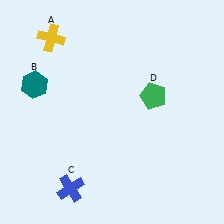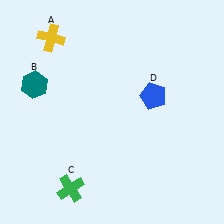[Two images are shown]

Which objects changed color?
C changed from blue to green. D changed from green to blue.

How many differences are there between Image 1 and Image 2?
There are 2 differences between the two images.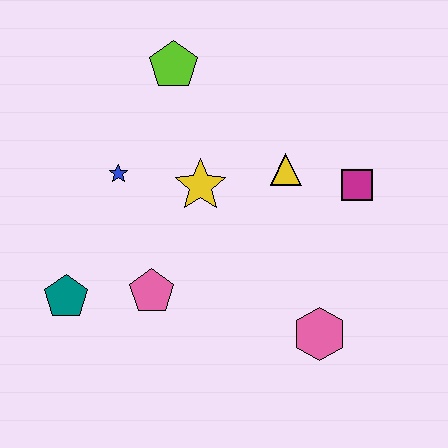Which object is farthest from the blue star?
The pink hexagon is farthest from the blue star.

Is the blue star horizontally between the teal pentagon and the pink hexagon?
Yes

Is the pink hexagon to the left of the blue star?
No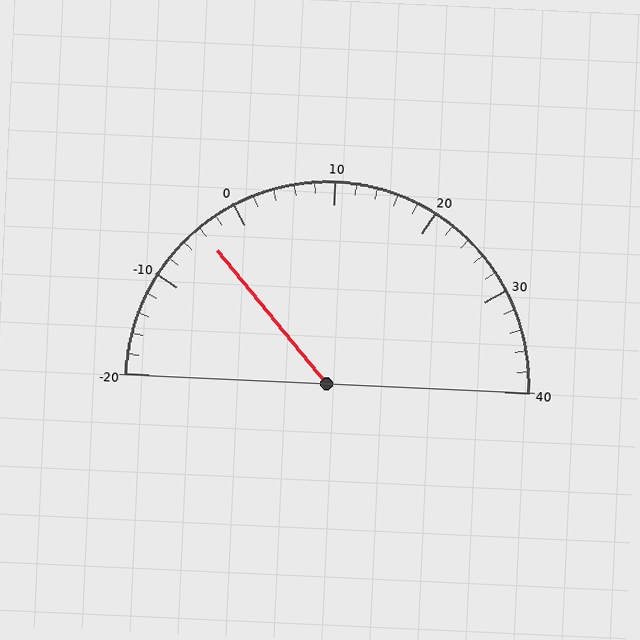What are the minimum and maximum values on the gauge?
The gauge ranges from -20 to 40.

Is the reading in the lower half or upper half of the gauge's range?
The reading is in the lower half of the range (-20 to 40).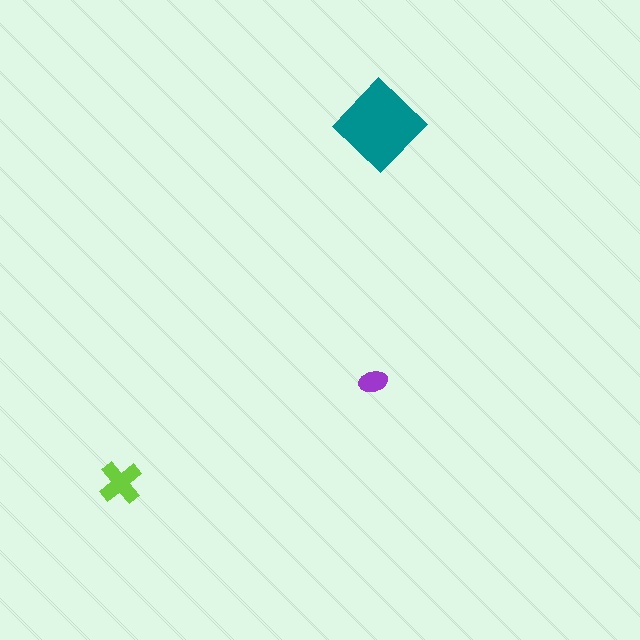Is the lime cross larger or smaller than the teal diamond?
Smaller.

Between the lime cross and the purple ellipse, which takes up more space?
The lime cross.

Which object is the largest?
The teal diamond.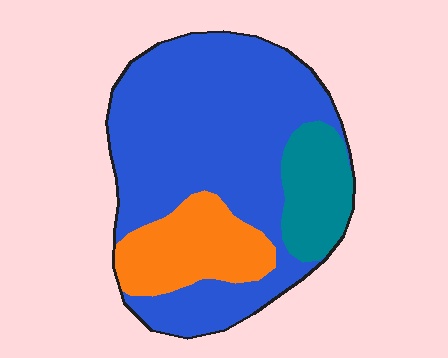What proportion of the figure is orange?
Orange covers around 20% of the figure.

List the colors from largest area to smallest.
From largest to smallest: blue, orange, teal.